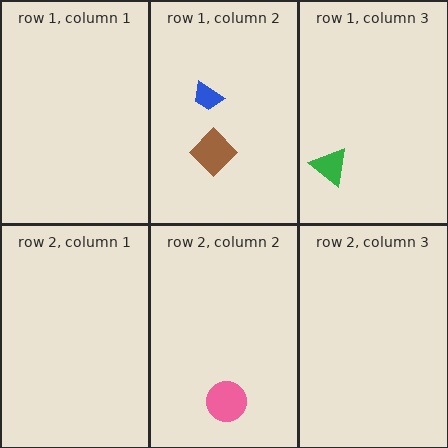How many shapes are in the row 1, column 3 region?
1.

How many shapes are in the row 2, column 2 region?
1.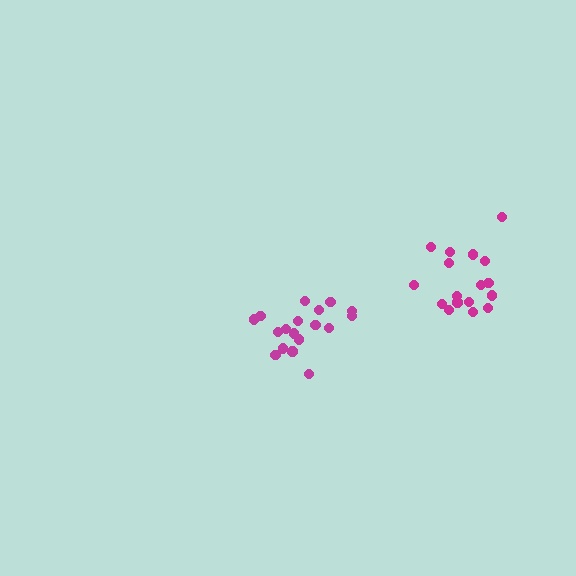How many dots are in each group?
Group 1: 18 dots, Group 2: 17 dots (35 total).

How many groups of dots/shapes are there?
There are 2 groups.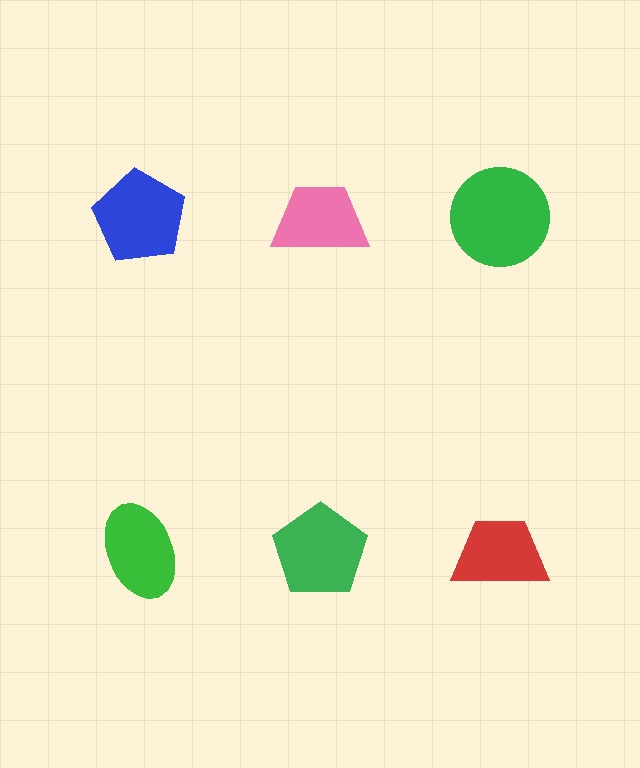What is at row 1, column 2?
A pink trapezoid.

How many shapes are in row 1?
3 shapes.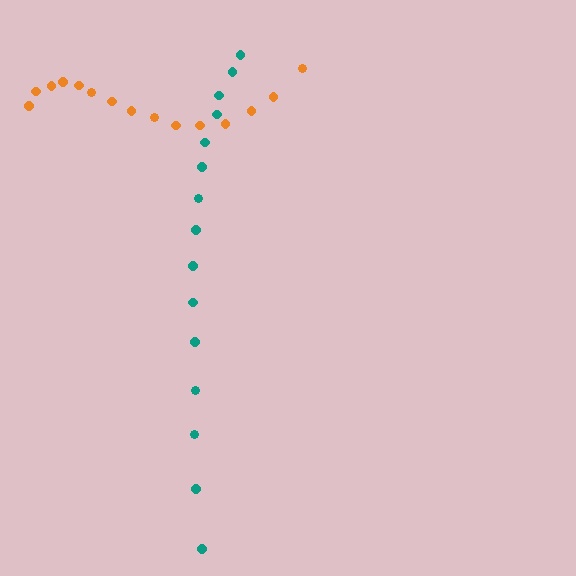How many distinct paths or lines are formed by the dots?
There are 2 distinct paths.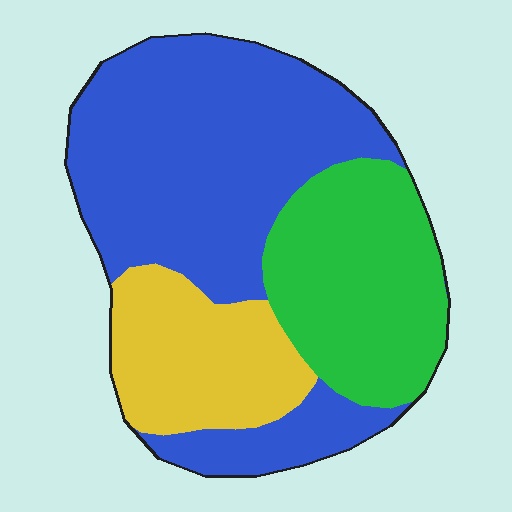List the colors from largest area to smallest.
From largest to smallest: blue, green, yellow.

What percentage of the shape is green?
Green takes up about one quarter (1/4) of the shape.